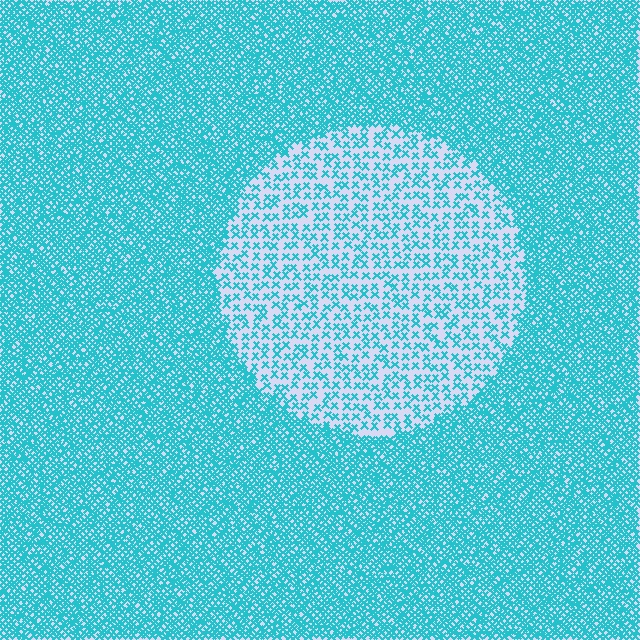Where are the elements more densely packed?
The elements are more densely packed outside the circle boundary.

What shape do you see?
I see a circle.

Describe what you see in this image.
The image contains small cyan elements arranged at two different densities. A circle-shaped region is visible where the elements are less densely packed than the surrounding area.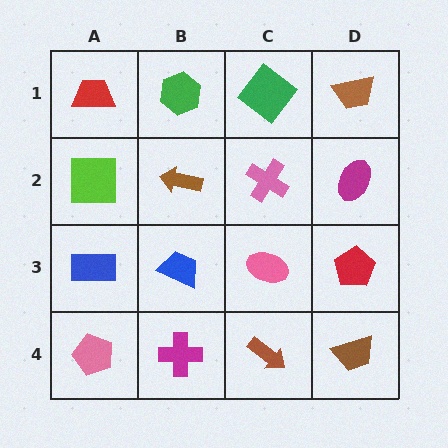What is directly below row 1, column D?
A magenta ellipse.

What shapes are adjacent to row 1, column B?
A brown arrow (row 2, column B), a red trapezoid (row 1, column A), a green diamond (row 1, column C).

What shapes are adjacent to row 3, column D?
A magenta ellipse (row 2, column D), a brown trapezoid (row 4, column D), a pink ellipse (row 3, column C).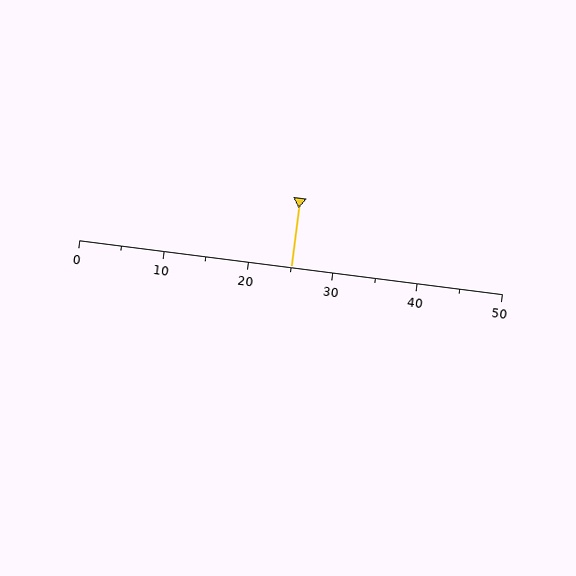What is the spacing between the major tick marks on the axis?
The major ticks are spaced 10 apart.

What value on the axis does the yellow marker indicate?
The marker indicates approximately 25.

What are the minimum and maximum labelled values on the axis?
The axis runs from 0 to 50.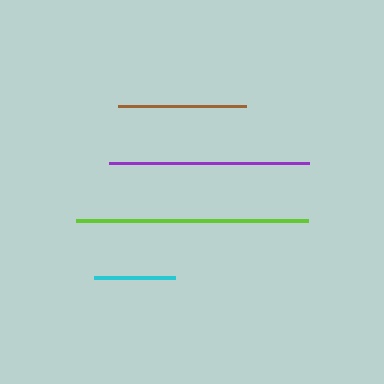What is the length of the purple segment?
The purple segment is approximately 200 pixels long.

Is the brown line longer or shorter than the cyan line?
The brown line is longer than the cyan line.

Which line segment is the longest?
The lime line is the longest at approximately 231 pixels.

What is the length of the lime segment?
The lime segment is approximately 231 pixels long.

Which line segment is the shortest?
The cyan line is the shortest at approximately 81 pixels.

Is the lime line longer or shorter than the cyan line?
The lime line is longer than the cyan line.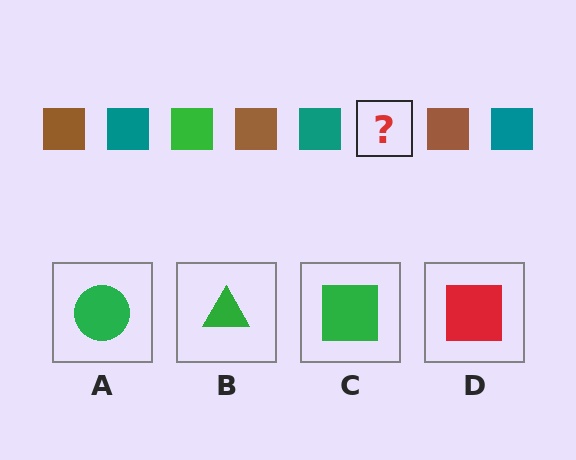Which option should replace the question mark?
Option C.